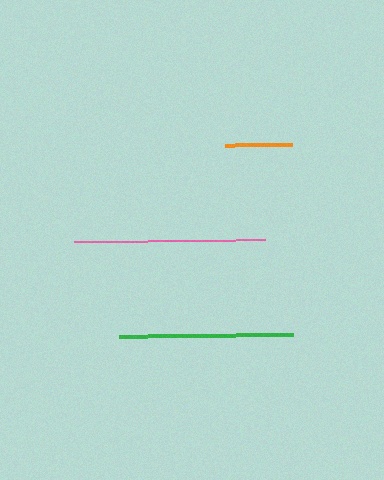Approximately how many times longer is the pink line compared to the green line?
The pink line is approximately 1.1 times the length of the green line.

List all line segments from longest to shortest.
From longest to shortest: pink, green, orange.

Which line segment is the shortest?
The orange line is the shortest at approximately 68 pixels.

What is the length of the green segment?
The green segment is approximately 173 pixels long.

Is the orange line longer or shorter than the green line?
The green line is longer than the orange line.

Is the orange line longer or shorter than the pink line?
The pink line is longer than the orange line.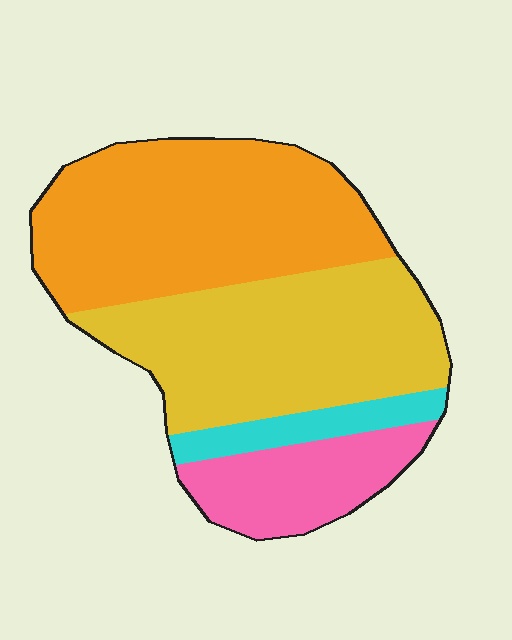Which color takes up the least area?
Cyan, at roughly 5%.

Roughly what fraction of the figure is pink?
Pink takes up about one sixth (1/6) of the figure.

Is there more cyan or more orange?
Orange.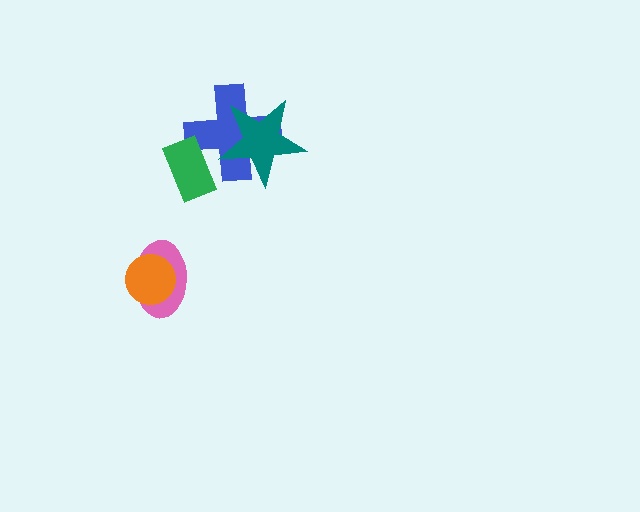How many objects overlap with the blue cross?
2 objects overlap with the blue cross.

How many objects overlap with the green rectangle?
1 object overlaps with the green rectangle.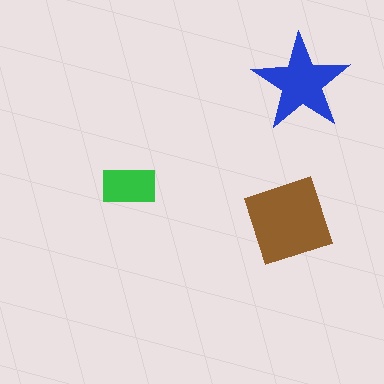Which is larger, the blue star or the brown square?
The brown square.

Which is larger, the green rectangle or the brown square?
The brown square.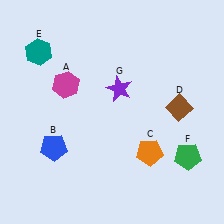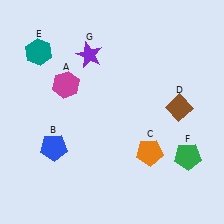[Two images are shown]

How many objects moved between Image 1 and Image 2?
1 object moved between the two images.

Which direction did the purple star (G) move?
The purple star (G) moved up.